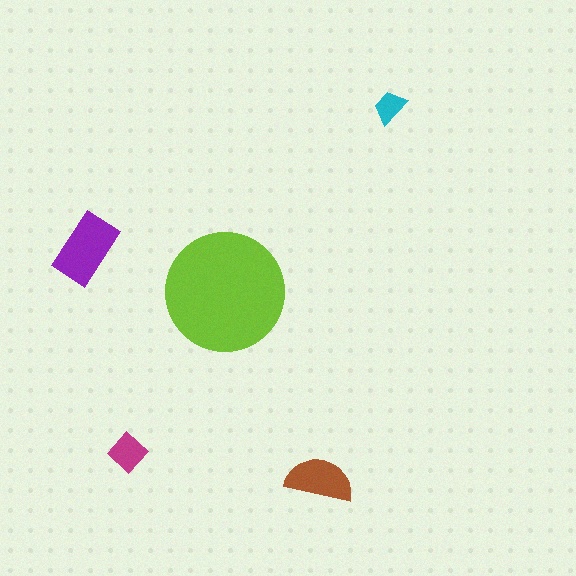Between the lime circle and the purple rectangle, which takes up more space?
The lime circle.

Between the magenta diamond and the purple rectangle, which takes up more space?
The purple rectangle.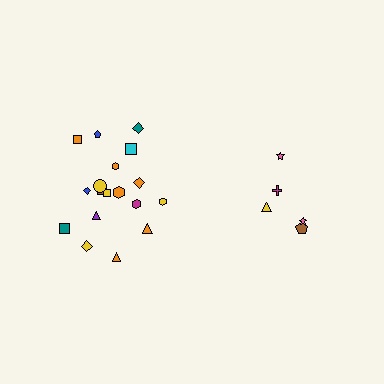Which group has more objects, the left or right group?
The left group.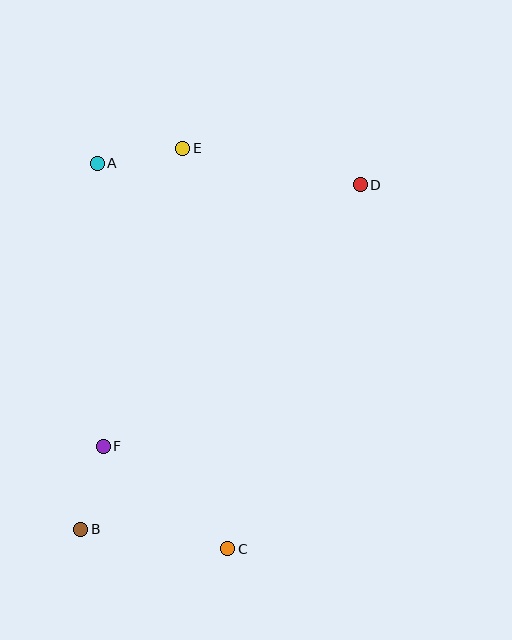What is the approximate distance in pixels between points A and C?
The distance between A and C is approximately 407 pixels.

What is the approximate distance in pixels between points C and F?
The distance between C and F is approximately 162 pixels.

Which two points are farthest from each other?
Points B and D are farthest from each other.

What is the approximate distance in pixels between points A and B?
The distance between A and B is approximately 366 pixels.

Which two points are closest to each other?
Points B and F are closest to each other.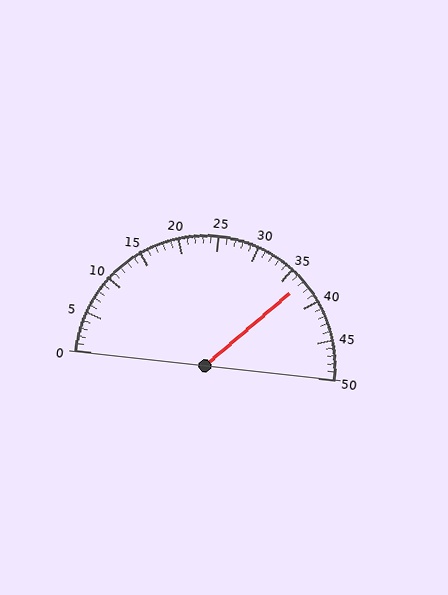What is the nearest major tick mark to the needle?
The nearest major tick mark is 35.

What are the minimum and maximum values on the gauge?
The gauge ranges from 0 to 50.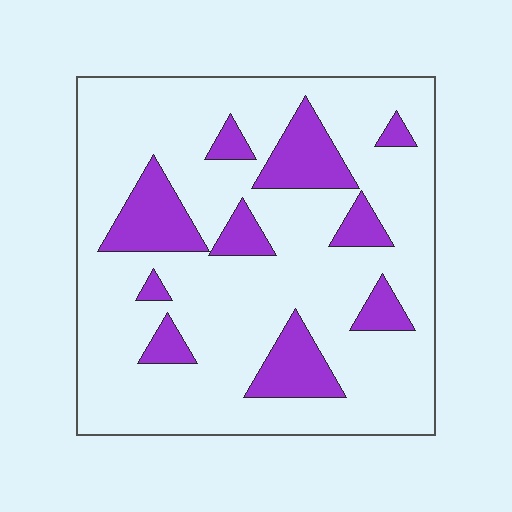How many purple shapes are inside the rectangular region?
10.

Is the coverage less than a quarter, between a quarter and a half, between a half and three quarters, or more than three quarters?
Less than a quarter.